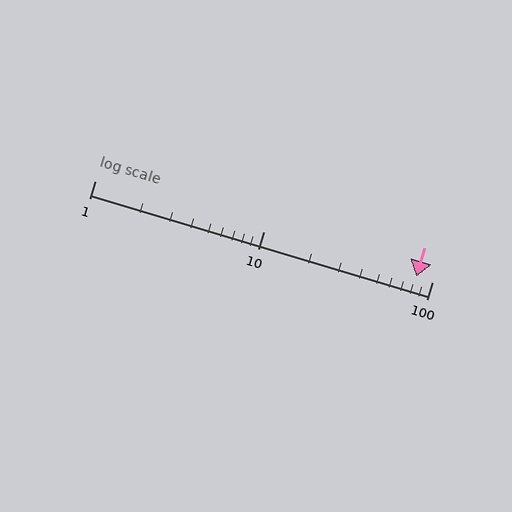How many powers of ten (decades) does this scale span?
The scale spans 2 decades, from 1 to 100.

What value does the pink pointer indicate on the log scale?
The pointer indicates approximately 81.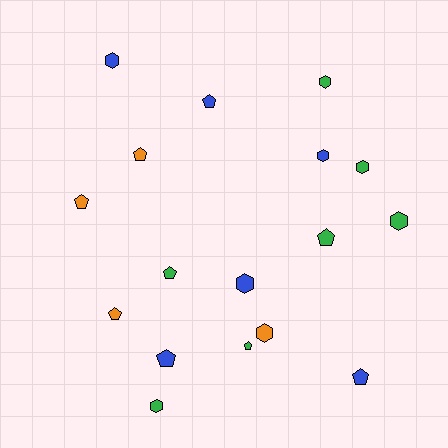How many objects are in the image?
There are 17 objects.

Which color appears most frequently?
Green, with 7 objects.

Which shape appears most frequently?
Pentagon, with 9 objects.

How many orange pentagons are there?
There are 3 orange pentagons.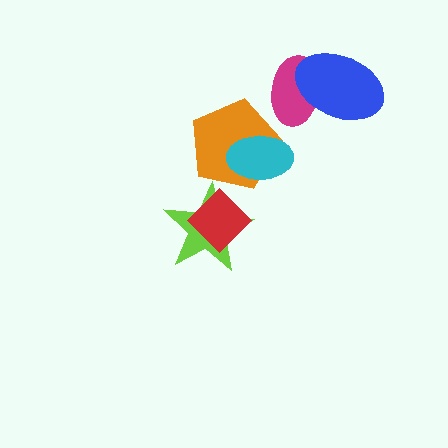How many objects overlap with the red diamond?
1 object overlaps with the red diamond.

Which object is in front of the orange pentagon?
The cyan ellipse is in front of the orange pentagon.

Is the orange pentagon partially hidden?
Yes, it is partially covered by another shape.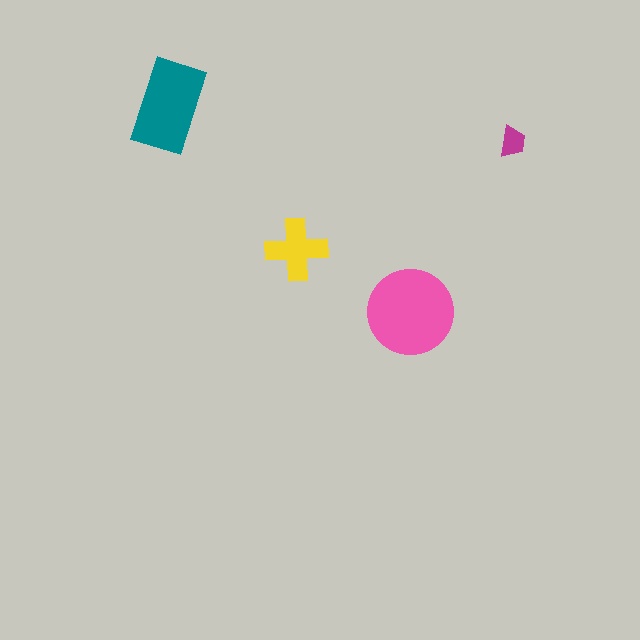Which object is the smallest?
The magenta trapezoid.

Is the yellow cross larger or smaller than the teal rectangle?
Smaller.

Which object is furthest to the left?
The teal rectangle is leftmost.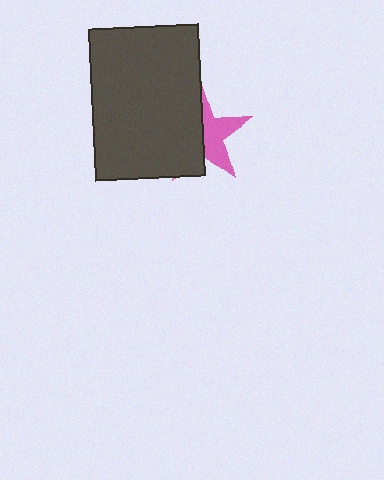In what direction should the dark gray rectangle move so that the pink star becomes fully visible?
The dark gray rectangle should move left. That is the shortest direction to clear the overlap and leave the pink star fully visible.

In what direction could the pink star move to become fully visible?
The pink star could move right. That would shift it out from behind the dark gray rectangle entirely.